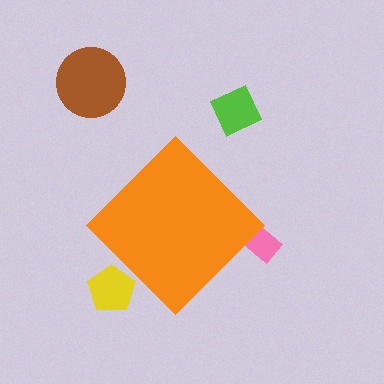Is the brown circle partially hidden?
No, the brown circle is fully visible.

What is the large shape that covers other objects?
An orange diamond.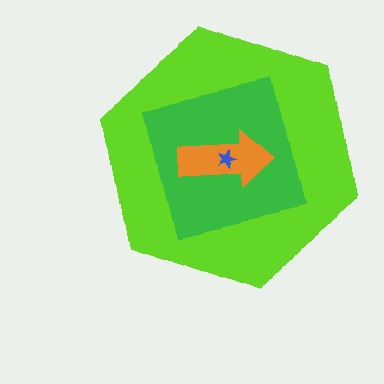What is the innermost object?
The blue star.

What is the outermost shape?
The lime hexagon.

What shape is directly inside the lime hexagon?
The green square.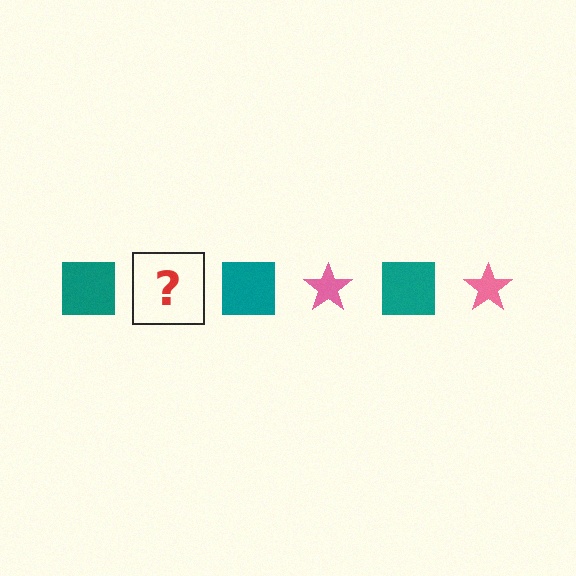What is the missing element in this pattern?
The missing element is a pink star.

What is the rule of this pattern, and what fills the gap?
The rule is that the pattern alternates between teal square and pink star. The gap should be filled with a pink star.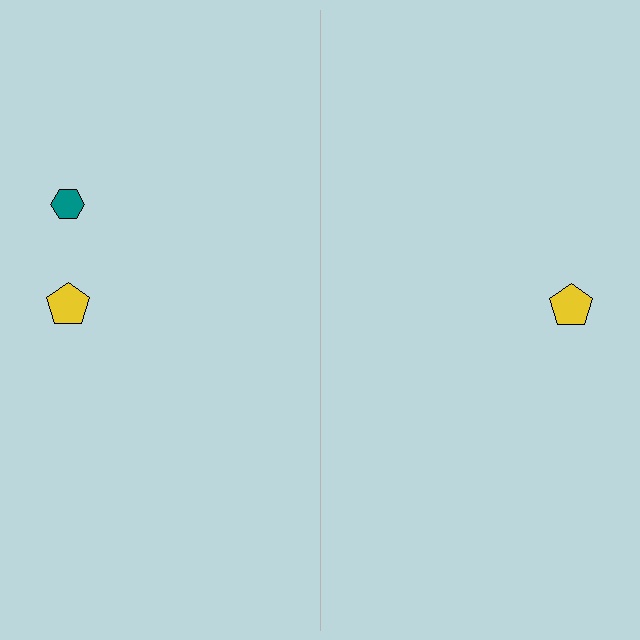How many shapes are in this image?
There are 3 shapes in this image.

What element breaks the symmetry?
A teal hexagon is missing from the right side.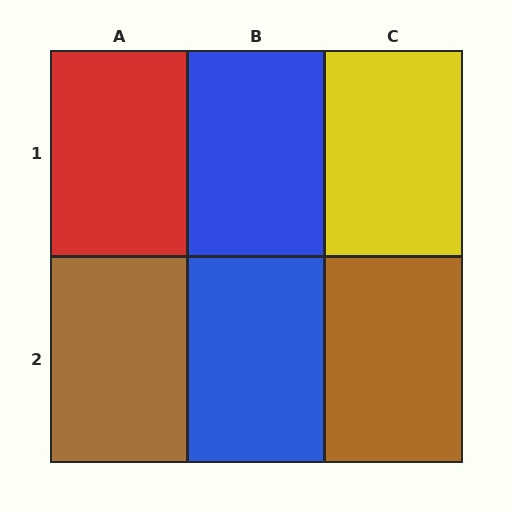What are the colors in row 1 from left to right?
Red, blue, yellow.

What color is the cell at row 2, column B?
Blue.